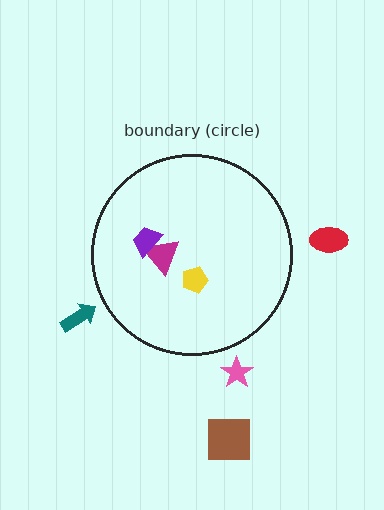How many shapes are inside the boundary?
3 inside, 4 outside.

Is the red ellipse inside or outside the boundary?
Outside.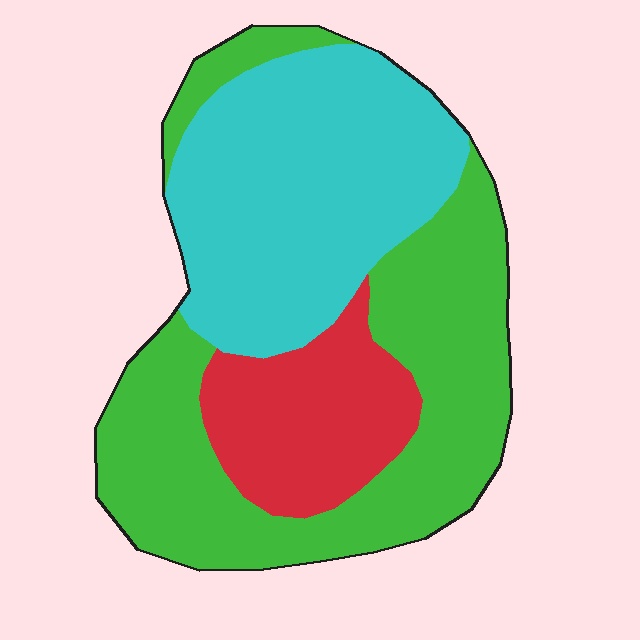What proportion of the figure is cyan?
Cyan covers 37% of the figure.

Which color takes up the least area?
Red, at roughly 20%.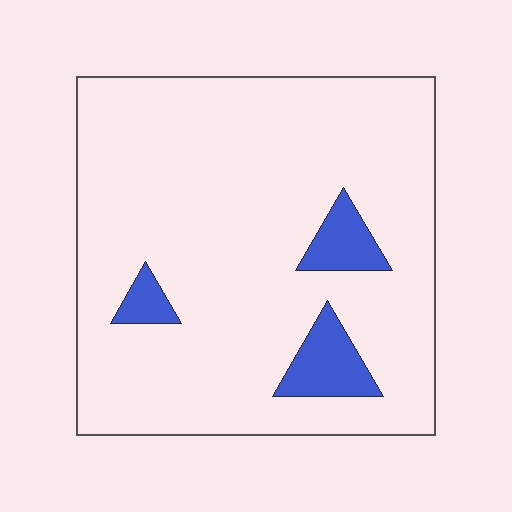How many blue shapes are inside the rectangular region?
3.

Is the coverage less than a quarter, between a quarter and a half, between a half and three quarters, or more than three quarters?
Less than a quarter.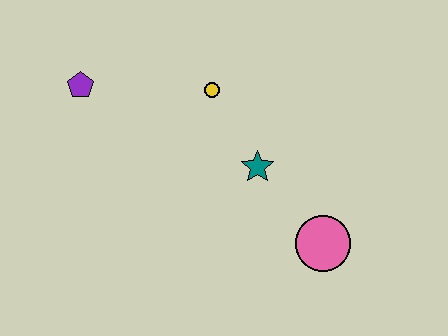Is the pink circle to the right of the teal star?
Yes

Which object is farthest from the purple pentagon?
The pink circle is farthest from the purple pentagon.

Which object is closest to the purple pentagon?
The yellow circle is closest to the purple pentagon.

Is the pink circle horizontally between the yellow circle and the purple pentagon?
No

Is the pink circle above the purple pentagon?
No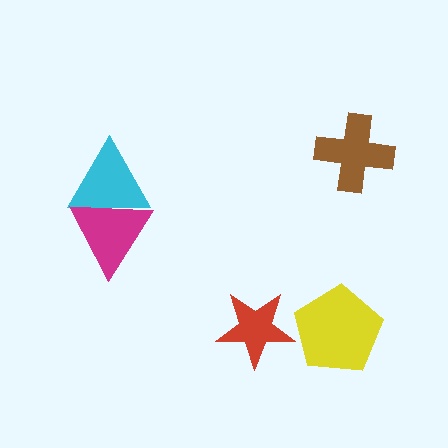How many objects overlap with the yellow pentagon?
0 objects overlap with the yellow pentagon.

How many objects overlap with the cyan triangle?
1 object overlaps with the cyan triangle.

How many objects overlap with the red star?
0 objects overlap with the red star.